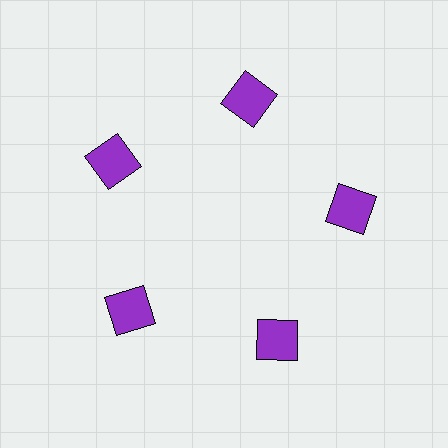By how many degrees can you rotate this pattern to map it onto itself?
The pattern maps onto itself every 72 degrees of rotation.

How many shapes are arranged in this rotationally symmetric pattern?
There are 5 shapes, arranged in 5 groups of 1.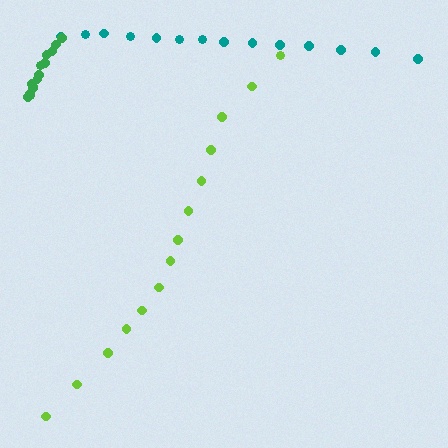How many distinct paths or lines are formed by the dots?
There are 3 distinct paths.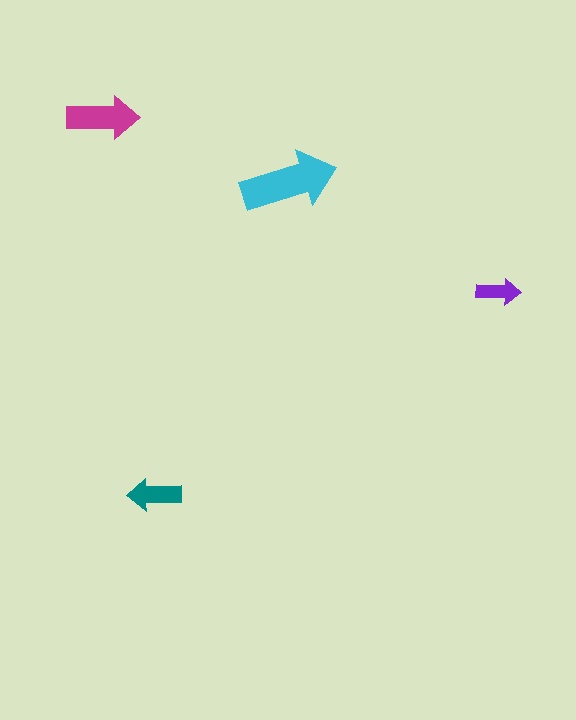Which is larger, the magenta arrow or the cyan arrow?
The cyan one.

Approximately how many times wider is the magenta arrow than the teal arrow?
About 1.5 times wider.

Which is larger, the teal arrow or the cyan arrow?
The cyan one.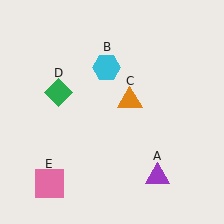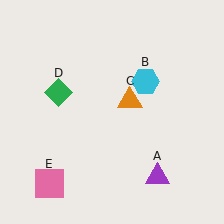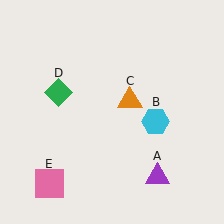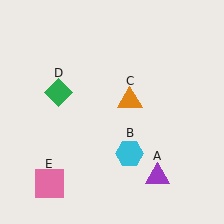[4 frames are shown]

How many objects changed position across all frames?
1 object changed position: cyan hexagon (object B).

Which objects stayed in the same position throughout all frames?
Purple triangle (object A) and orange triangle (object C) and green diamond (object D) and pink square (object E) remained stationary.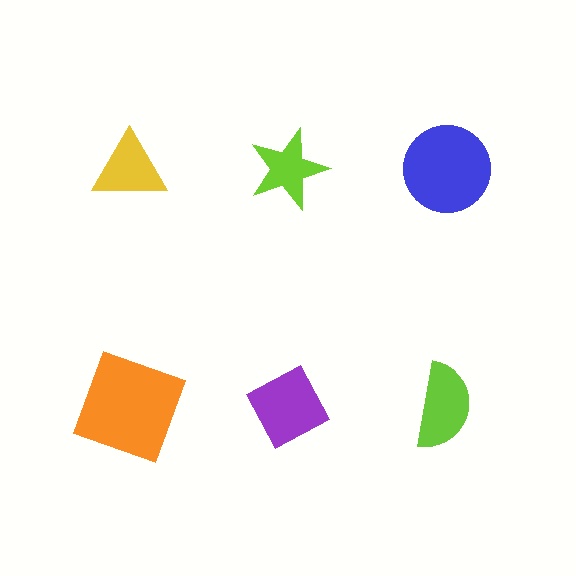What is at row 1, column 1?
A yellow triangle.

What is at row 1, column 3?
A blue circle.